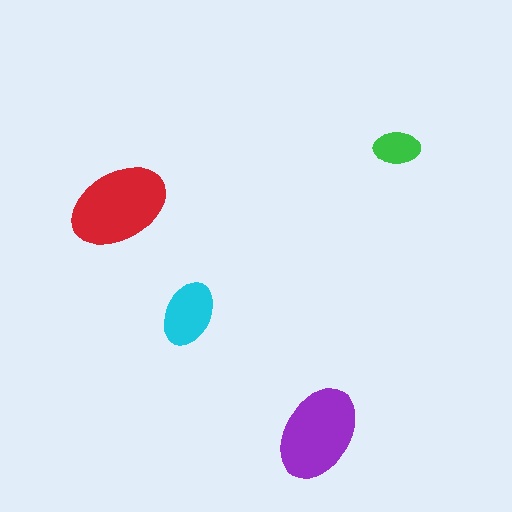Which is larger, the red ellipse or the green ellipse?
The red one.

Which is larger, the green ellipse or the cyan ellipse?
The cyan one.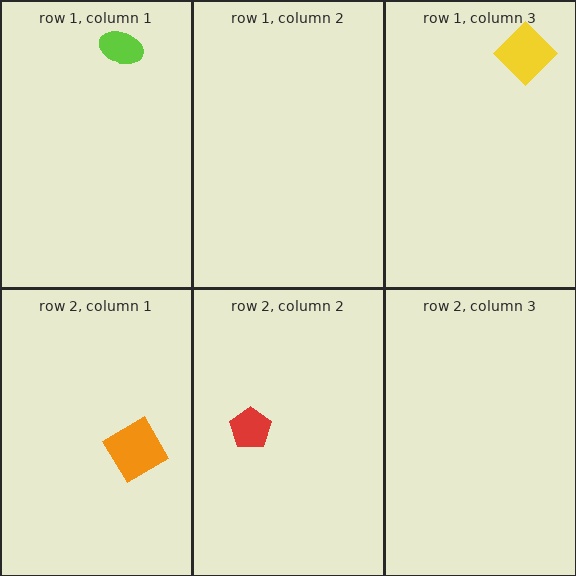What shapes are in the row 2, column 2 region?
The red pentagon.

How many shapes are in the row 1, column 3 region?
1.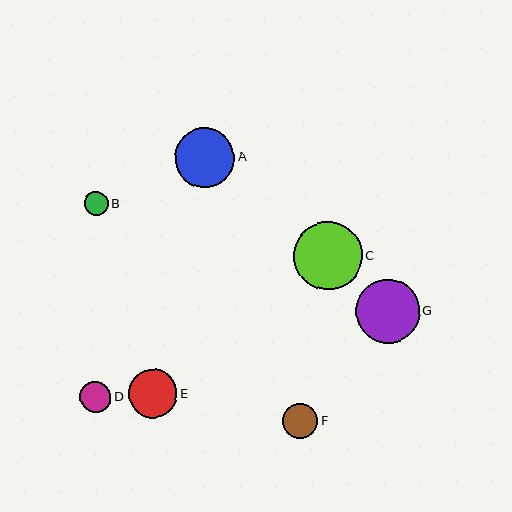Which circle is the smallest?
Circle B is the smallest with a size of approximately 24 pixels.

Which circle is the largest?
Circle C is the largest with a size of approximately 69 pixels.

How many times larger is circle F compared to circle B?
Circle F is approximately 1.5 times the size of circle B.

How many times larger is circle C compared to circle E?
Circle C is approximately 1.4 times the size of circle E.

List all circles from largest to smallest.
From largest to smallest: C, G, A, E, F, D, B.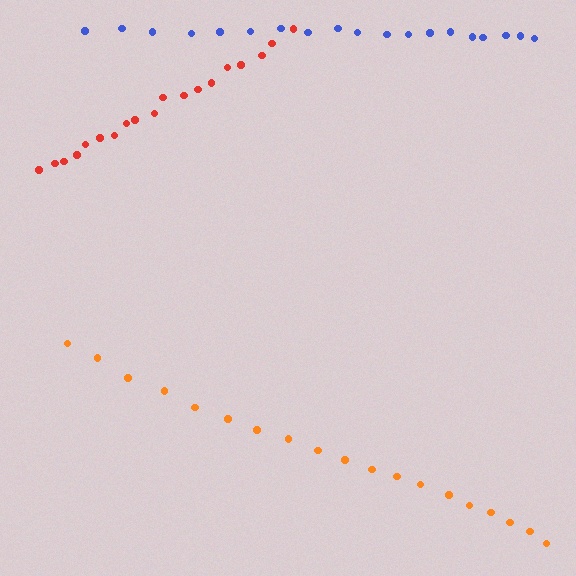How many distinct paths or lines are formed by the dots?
There are 3 distinct paths.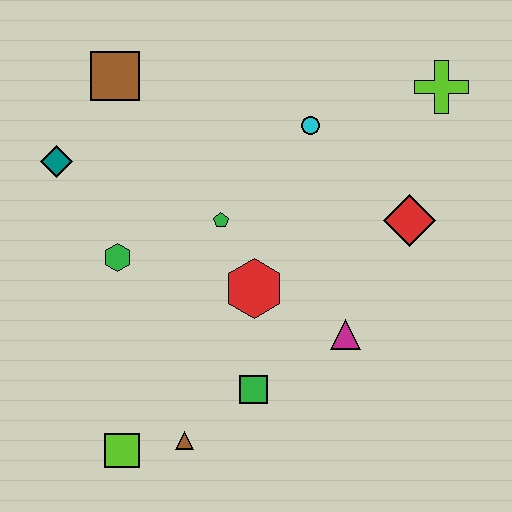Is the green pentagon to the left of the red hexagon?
Yes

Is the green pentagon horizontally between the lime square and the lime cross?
Yes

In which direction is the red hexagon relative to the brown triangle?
The red hexagon is above the brown triangle.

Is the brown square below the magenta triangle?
No